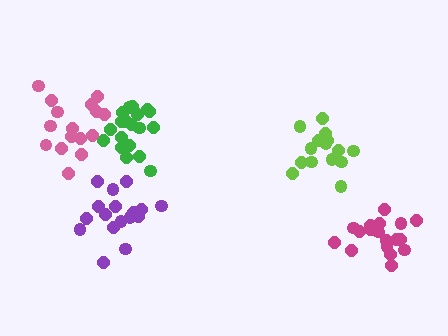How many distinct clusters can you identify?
There are 5 distinct clusters.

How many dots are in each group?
Group 1: 19 dots, Group 2: 16 dots, Group 3: 16 dots, Group 4: 17 dots, Group 5: 18 dots (86 total).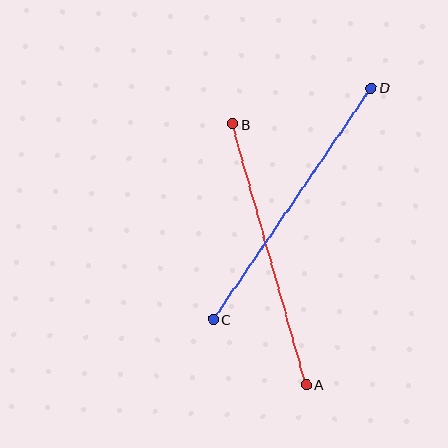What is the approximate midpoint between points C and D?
The midpoint is at approximately (292, 204) pixels.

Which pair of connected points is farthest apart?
Points C and D are farthest apart.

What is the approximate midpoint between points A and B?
The midpoint is at approximately (269, 254) pixels.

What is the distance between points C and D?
The distance is approximately 280 pixels.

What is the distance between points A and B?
The distance is approximately 270 pixels.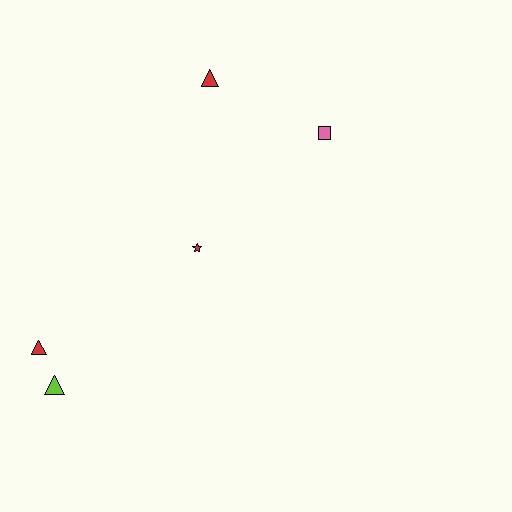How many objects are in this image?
There are 5 objects.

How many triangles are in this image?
There are 3 triangles.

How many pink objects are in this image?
There is 1 pink object.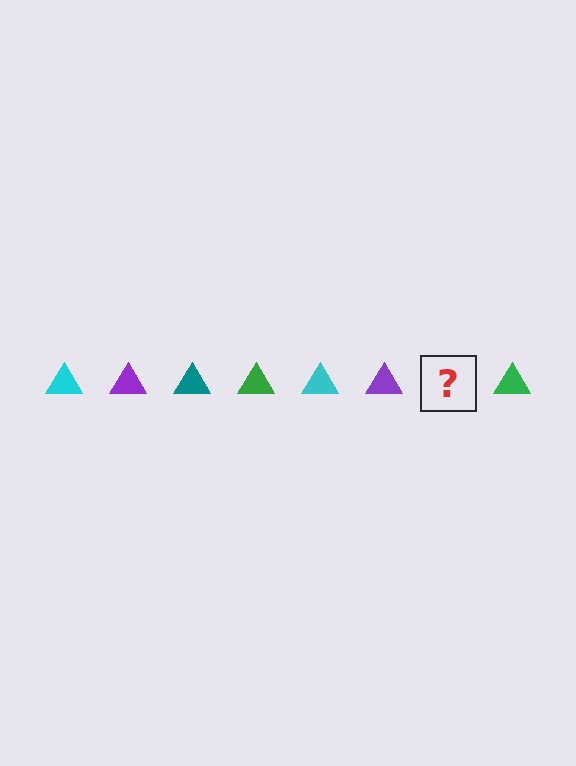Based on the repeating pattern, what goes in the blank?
The blank should be a teal triangle.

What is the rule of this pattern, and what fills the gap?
The rule is that the pattern cycles through cyan, purple, teal, green triangles. The gap should be filled with a teal triangle.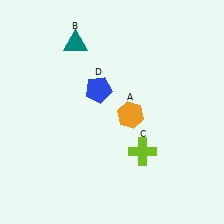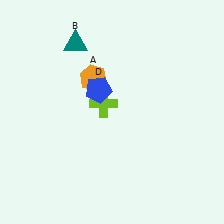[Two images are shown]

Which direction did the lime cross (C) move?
The lime cross (C) moved up.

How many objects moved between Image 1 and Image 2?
2 objects moved between the two images.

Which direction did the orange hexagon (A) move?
The orange hexagon (A) moved up.